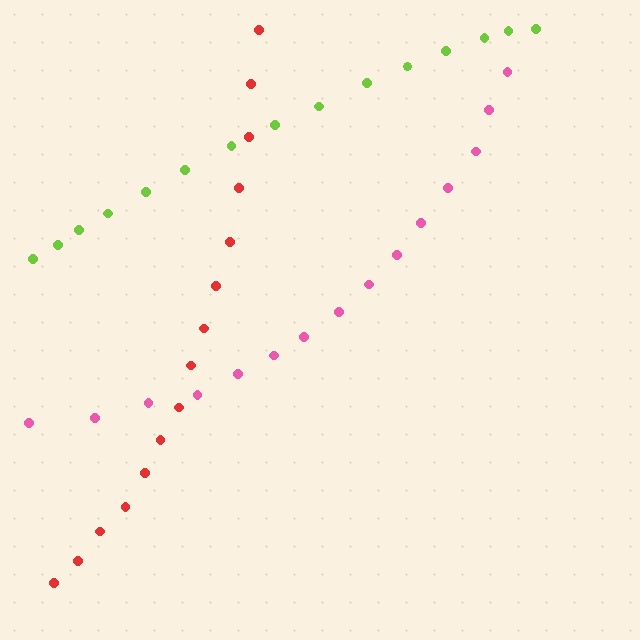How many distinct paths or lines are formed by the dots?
There are 3 distinct paths.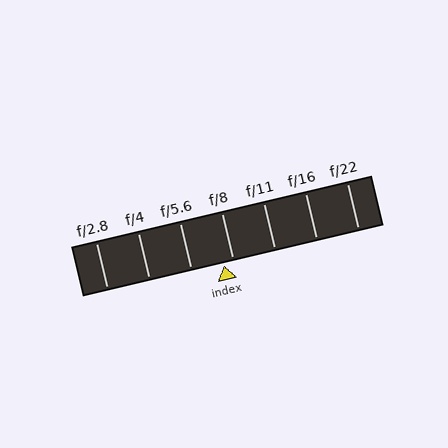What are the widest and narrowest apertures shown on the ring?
The widest aperture shown is f/2.8 and the narrowest is f/22.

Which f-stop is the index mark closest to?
The index mark is closest to f/8.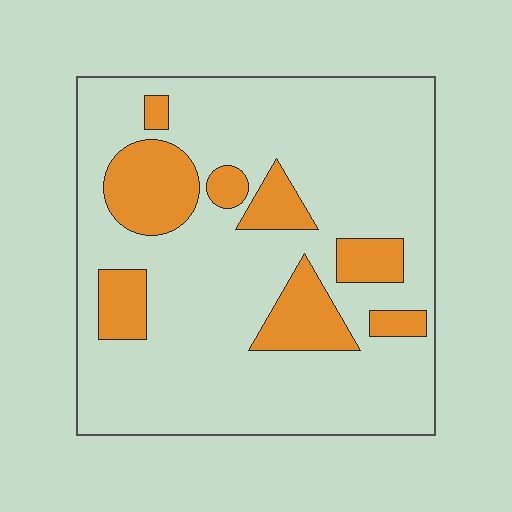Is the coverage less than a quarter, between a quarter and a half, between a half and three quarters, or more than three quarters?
Less than a quarter.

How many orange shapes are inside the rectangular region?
8.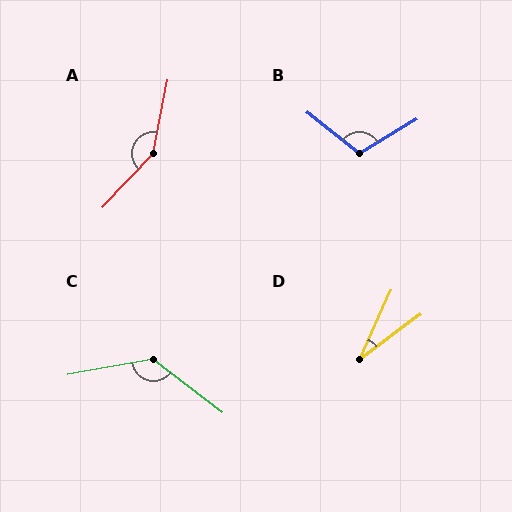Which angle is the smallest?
D, at approximately 29 degrees.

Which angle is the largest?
A, at approximately 147 degrees.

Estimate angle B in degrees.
Approximately 111 degrees.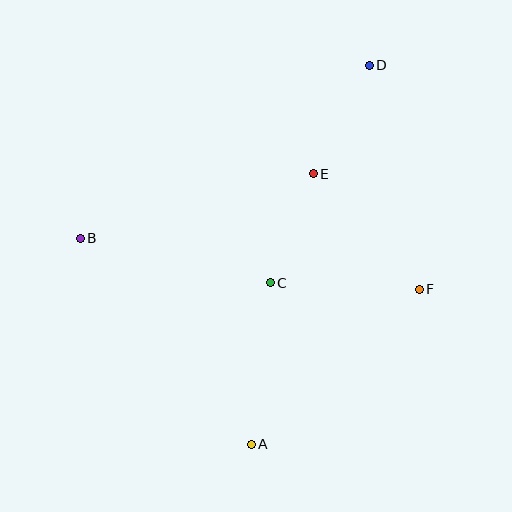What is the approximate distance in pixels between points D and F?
The distance between D and F is approximately 230 pixels.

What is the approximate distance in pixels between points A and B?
The distance between A and B is approximately 268 pixels.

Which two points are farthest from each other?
Points A and D are farthest from each other.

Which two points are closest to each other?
Points C and E are closest to each other.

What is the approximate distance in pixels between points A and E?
The distance between A and E is approximately 278 pixels.